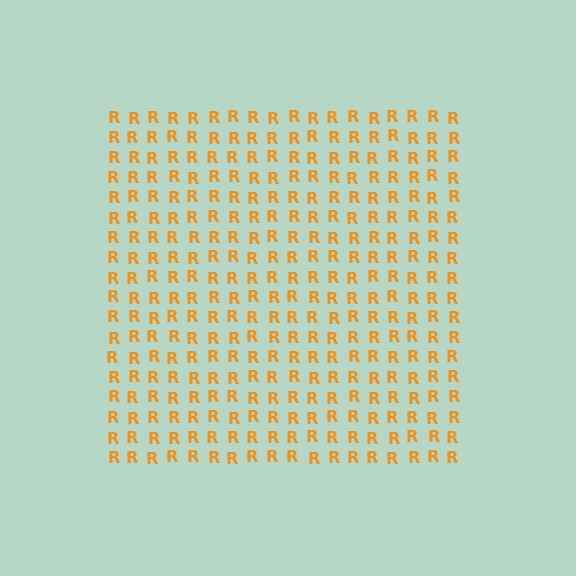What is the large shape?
The large shape is a square.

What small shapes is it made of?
It is made of small letter R's.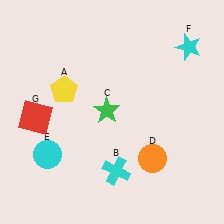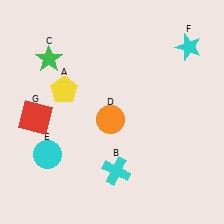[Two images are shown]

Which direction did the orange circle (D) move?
The orange circle (D) moved left.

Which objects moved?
The objects that moved are: the green star (C), the orange circle (D).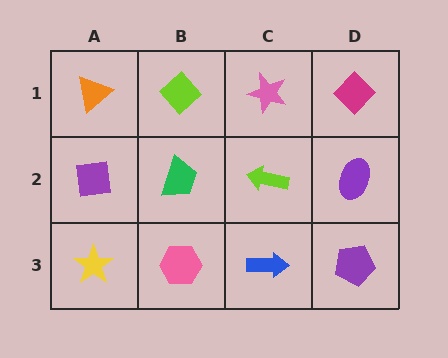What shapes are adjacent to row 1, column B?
A green trapezoid (row 2, column B), an orange triangle (row 1, column A), a pink star (row 1, column C).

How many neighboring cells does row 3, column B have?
3.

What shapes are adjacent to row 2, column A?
An orange triangle (row 1, column A), a yellow star (row 3, column A), a green trapezoid (row 2, column B).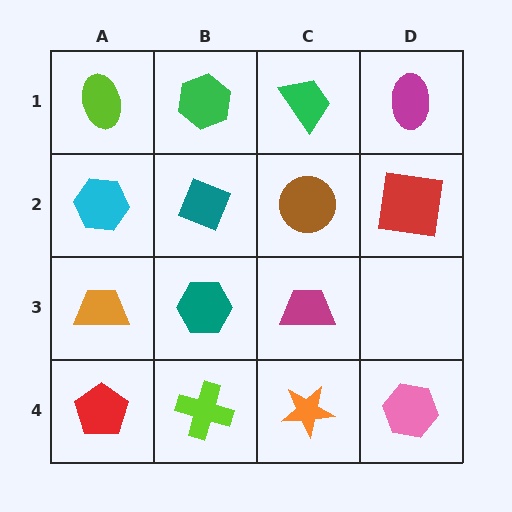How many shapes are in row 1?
4 shapes.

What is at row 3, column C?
A magenta trapezoid.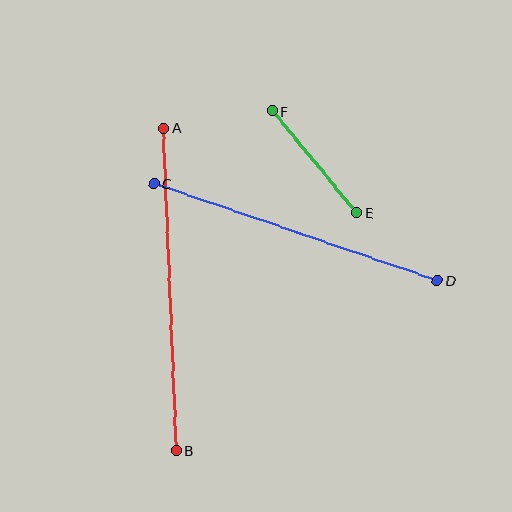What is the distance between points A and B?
The distance is approximately 323 pixels.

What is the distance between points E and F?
The distance is approximately 132 pixels.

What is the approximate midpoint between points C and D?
The midpoint is at approximately (296, 232) pixels.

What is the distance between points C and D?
The distance is approximately 300 pixels.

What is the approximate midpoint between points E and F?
The midpoint is at approximately (314, 162) pixels.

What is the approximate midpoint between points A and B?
The midpoint is at approximately (170, 289) pixels.